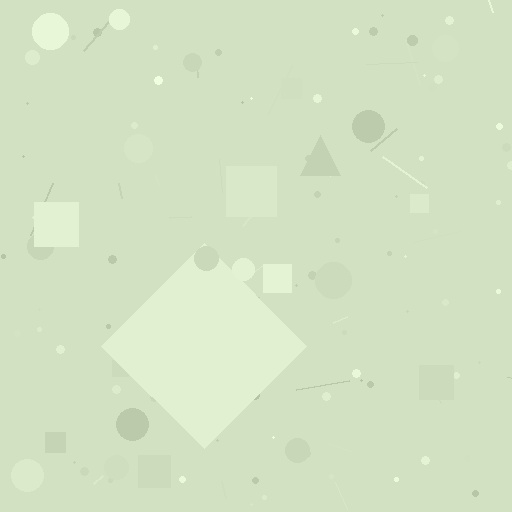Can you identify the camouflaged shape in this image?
The camouflaged shape is a diamond.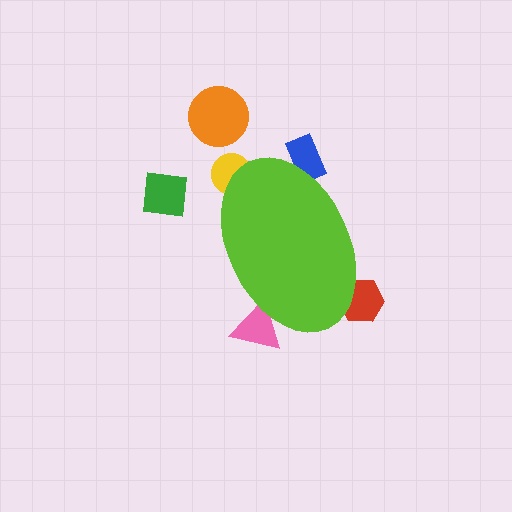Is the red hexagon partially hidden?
Yes, the red hexagon is partially hidden behind the lime ellipse.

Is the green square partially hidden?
No, the green square is fully visible.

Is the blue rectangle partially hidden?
Yes, the blue rectangle is partially hidden behind the lime ellipse.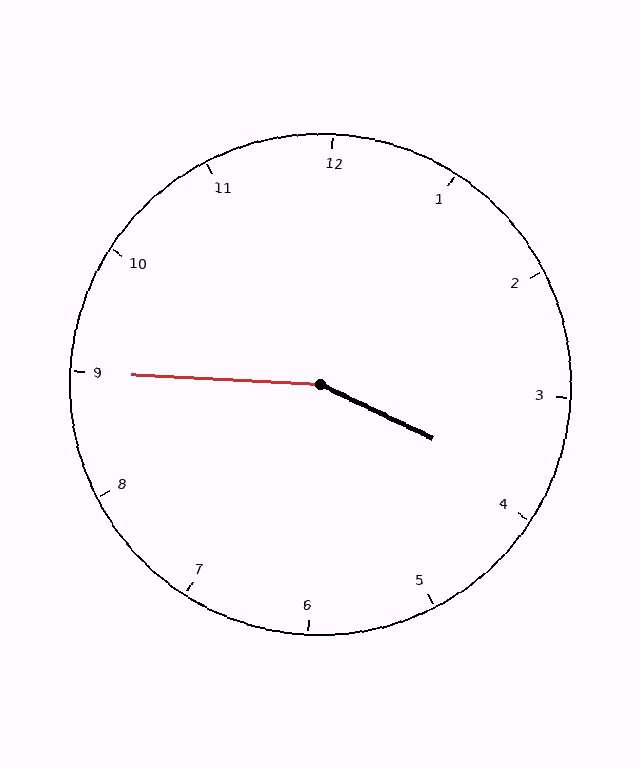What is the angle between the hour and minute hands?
Approximately 158 degrees.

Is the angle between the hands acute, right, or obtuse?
It is obtuse.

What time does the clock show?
3:45.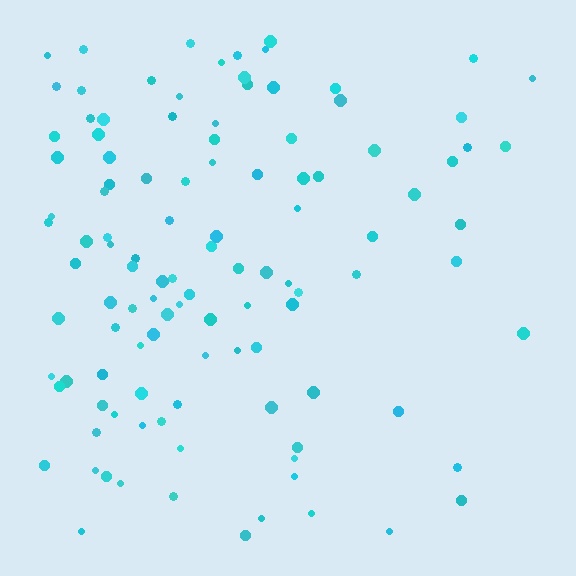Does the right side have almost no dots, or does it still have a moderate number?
Still a moderate number, just noticeably fewer than the left.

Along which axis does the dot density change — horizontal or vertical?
Horizontal.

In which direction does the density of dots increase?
From right to left, with the left side densest.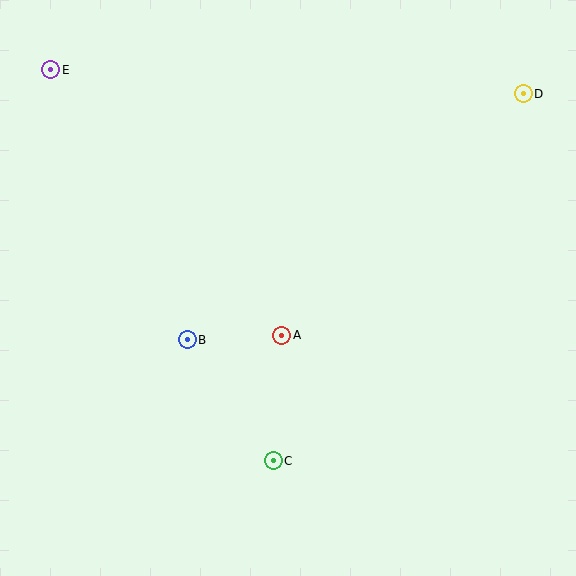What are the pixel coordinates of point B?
Point B is at (187, 340).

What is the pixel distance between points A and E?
The distance between A and E is 352 pixels.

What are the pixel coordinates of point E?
Point E is at (51, 70).